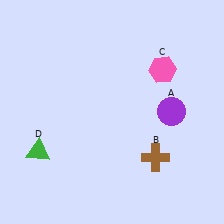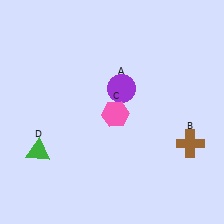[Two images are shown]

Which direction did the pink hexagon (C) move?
The pink hexagon (C) moved left.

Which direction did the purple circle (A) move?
The purple circle (A) moved left.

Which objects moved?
The objects that moved are: the purple circle (A), the brown cross (B), the pink hexagon (C).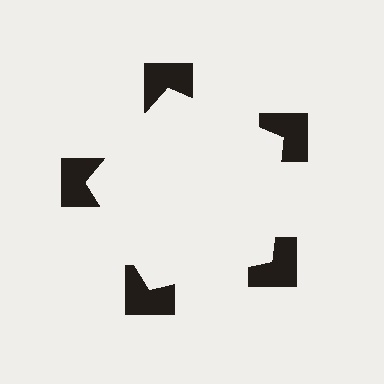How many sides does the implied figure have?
5 sides.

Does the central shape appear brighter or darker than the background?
It typically appears slightly brighter than the background, even though no actual brightness change is drawn.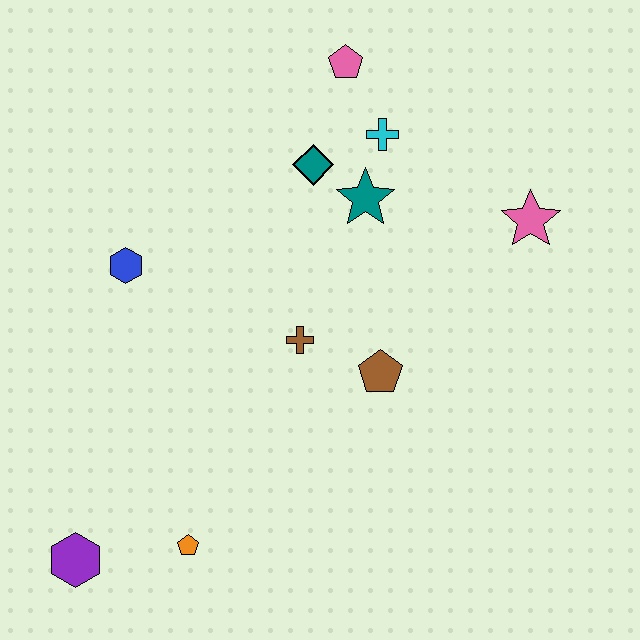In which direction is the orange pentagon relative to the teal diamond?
The orange pentagon is below the teal diamond.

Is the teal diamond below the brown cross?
No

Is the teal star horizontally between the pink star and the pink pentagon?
Yes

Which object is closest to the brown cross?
The brown pentagon is closest to the brown cross.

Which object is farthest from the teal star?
The purple hexagon is farthest from the teal star.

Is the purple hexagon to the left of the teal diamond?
Yes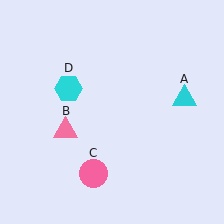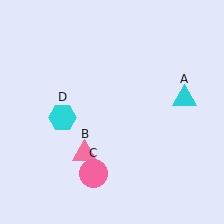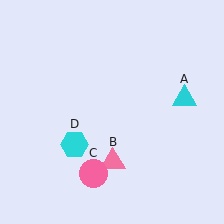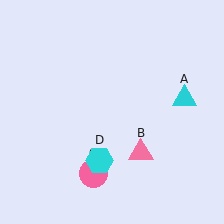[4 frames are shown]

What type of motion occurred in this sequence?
The pink triangle (object B), cyan hexagon (object D) rotated counterclockwise around the center of the scene.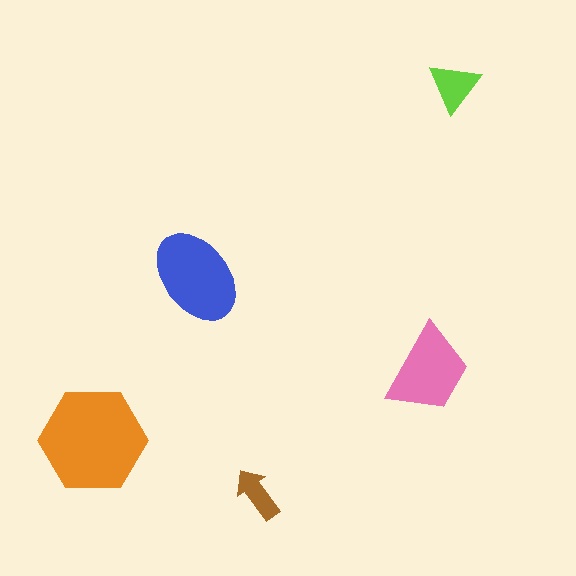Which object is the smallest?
The brown arrow.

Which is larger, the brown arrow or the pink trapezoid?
The pink trapezoid.